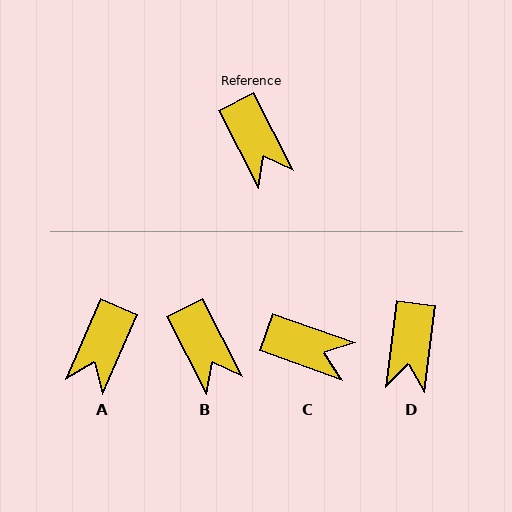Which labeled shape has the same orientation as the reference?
B.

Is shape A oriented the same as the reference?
No, it is off by about 50 degrees.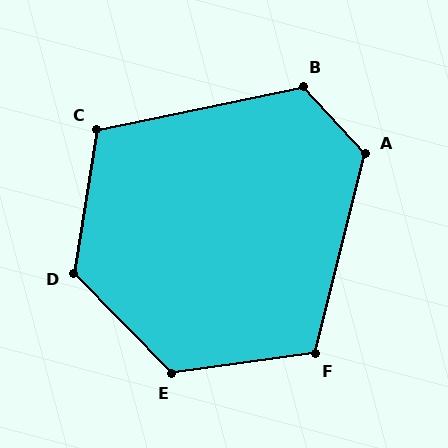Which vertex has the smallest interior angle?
C, at approximately 111 degrees.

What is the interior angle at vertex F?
Approximately 112 degrees (obtuse).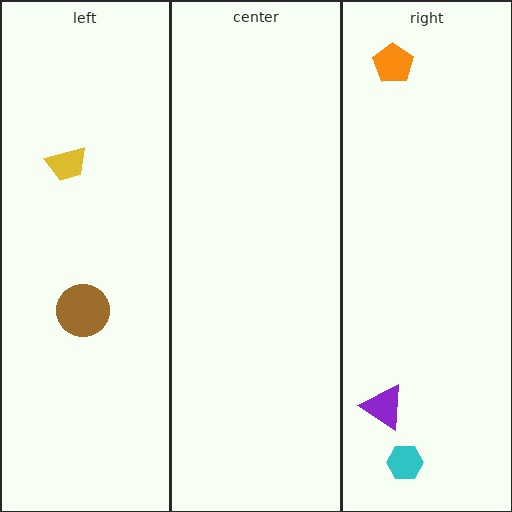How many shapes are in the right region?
3.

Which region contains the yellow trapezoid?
The left region.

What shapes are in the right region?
The cyan hexagon, the orange pentagon, the purple triangle.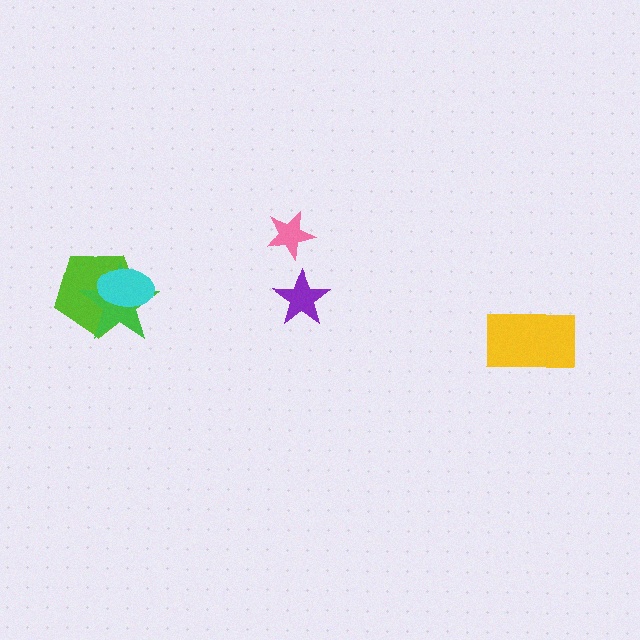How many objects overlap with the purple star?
0 objects overlap with the purple star.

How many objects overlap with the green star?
2 objects overlap with the green star.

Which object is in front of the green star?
The cyan ellipse is in front of the green star.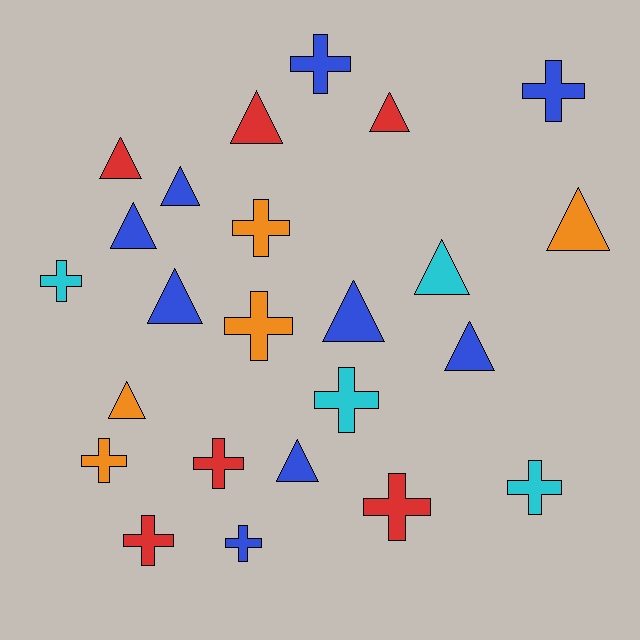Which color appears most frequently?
Blue, with 9 objects.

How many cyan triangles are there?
There is 1 cyan triangle.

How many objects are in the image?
There are 24 objects.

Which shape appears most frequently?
Triangle, with 12 objects.